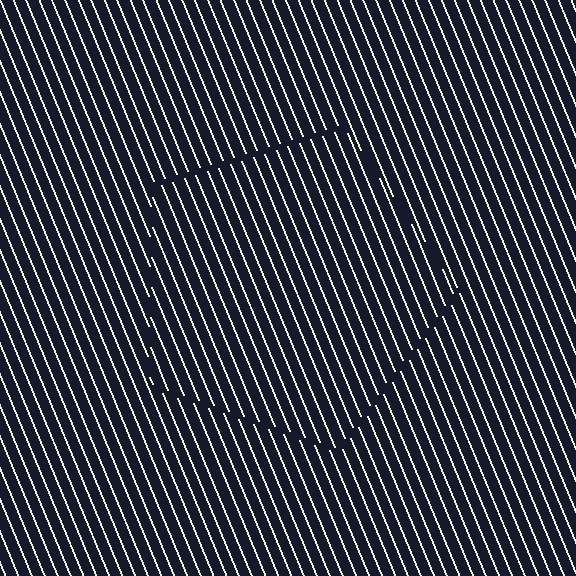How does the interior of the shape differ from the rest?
The interior of the shape contains the same grating, shifted by half a period — the contour is defined by the phase discontinuity where line-ends from the inner and outer gratings abut.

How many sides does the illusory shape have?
5 sides — the line-ends trace a pentagon.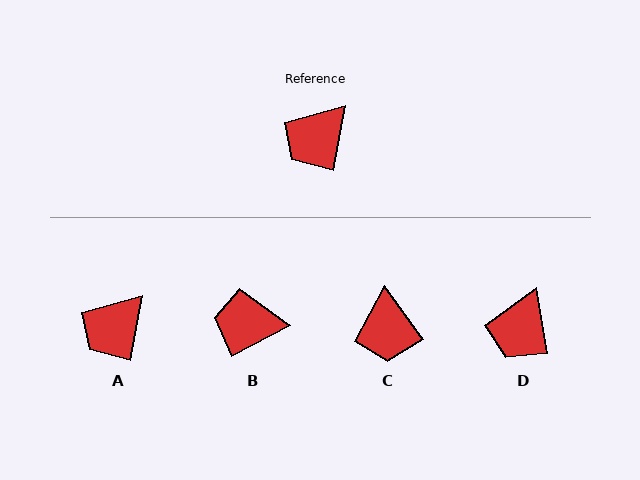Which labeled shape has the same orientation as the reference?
A.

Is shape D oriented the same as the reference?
No, it is off by about 21 degrees.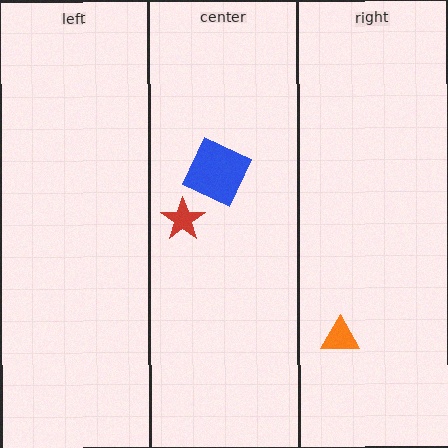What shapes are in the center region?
The red star, the blue square.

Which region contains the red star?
The center region.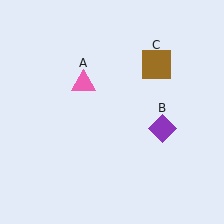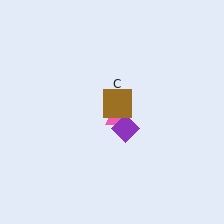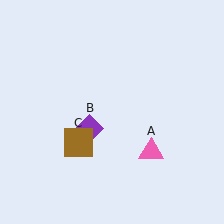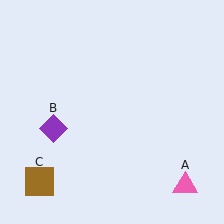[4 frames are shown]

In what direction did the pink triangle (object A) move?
The pink triangle (object A) moved down and to the right.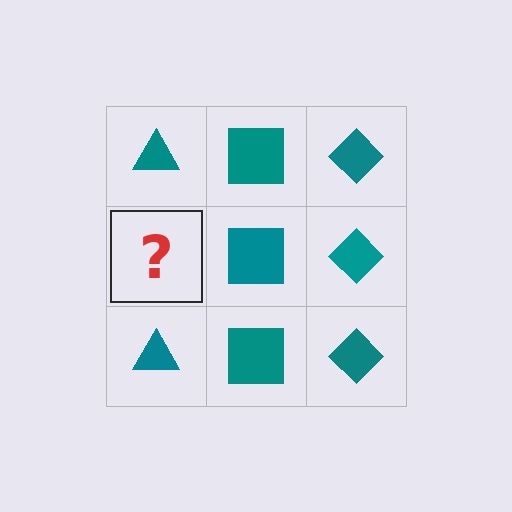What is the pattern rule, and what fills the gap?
The rule is that each column has a consistent shape. The gap should be filled with a teal triangle.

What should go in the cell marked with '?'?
The missing cell should contain a teal triangle.